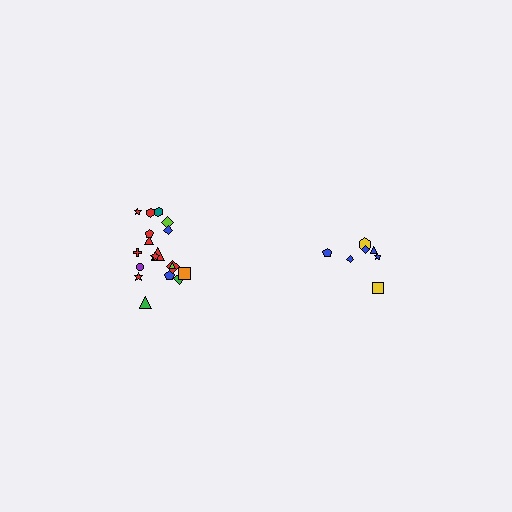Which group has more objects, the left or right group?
The left group.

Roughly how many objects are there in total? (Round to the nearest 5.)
Roughly 25 objects in total.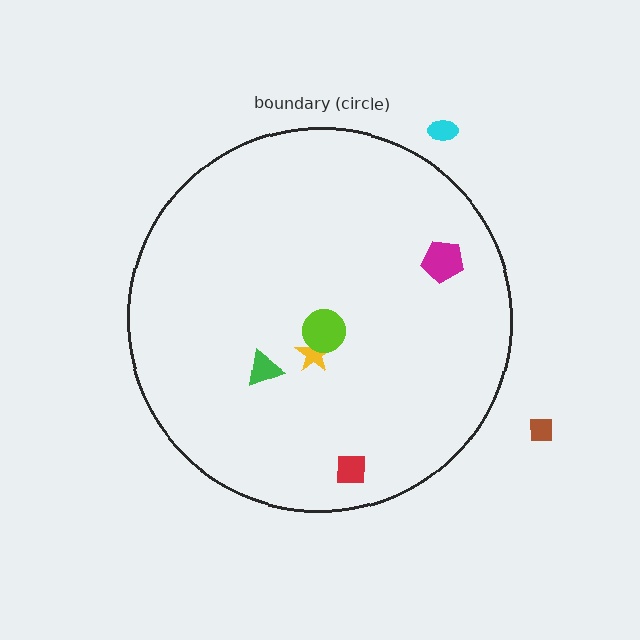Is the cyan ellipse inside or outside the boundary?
Outside.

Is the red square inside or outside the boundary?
Inside.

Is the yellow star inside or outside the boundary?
Inside.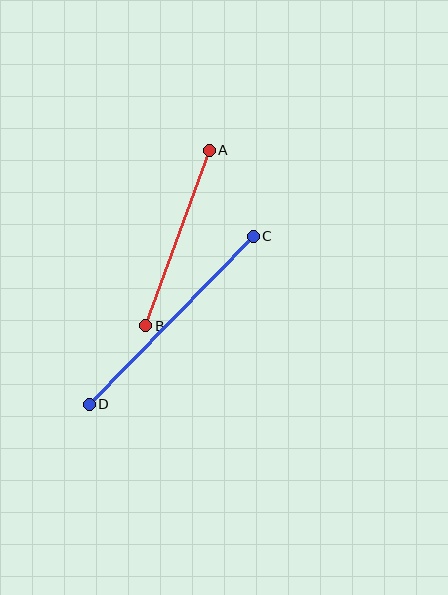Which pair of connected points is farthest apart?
Points C and D are farthest apart.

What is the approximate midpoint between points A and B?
The midpoint is at approximately (178, 238) pixels.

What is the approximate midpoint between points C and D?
The midpoint is at approximately (171, 320) pixels.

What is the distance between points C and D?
The distance is approximately 235 pixels.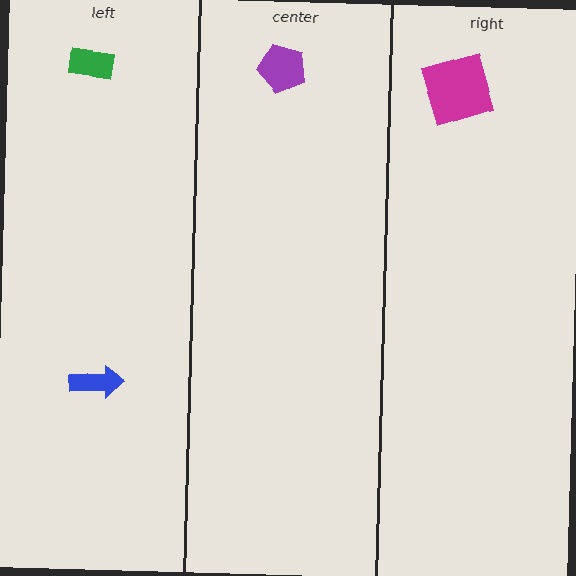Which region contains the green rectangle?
The left region.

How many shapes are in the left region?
2.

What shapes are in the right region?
The magenta square.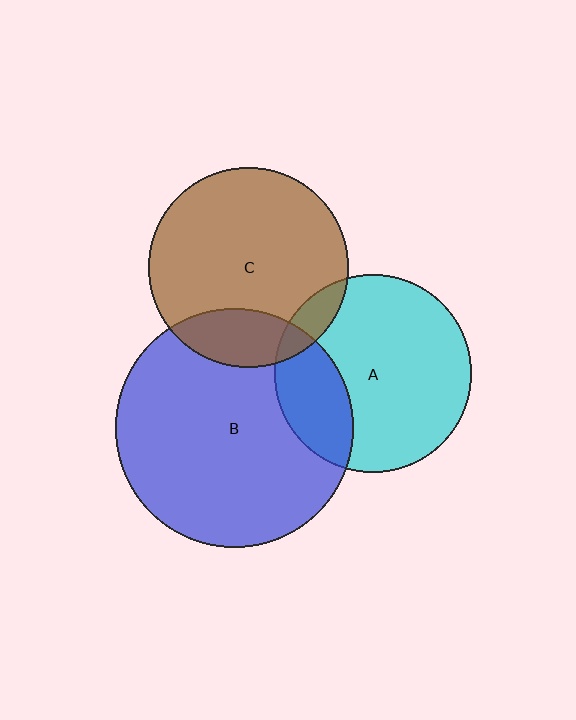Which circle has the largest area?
Circle B (blue).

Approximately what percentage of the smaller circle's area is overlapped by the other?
Approximately 25%.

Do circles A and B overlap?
Yes.